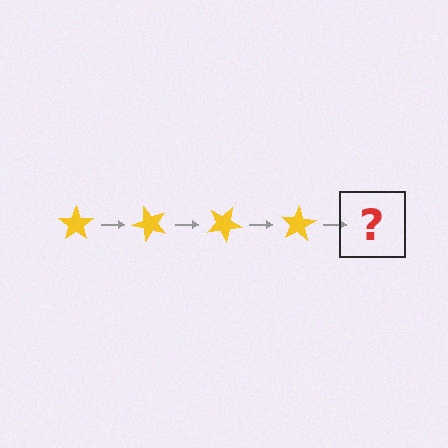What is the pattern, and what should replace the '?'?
The pattern is that the star rotates 50 degrees each step. The '?' should be a yellow star rotated 200 degrees.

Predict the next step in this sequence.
The next step is a yellow star rotated 200 degrees.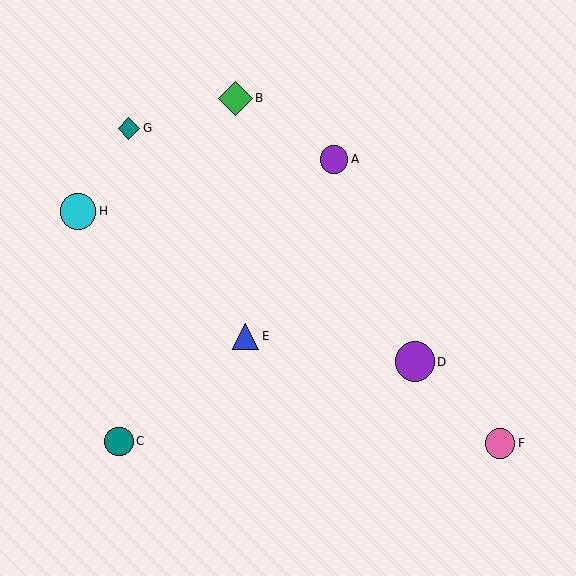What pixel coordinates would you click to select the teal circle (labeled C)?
Click at (119, 441) to select the teal circle C.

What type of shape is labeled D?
Shape D is a purple circle.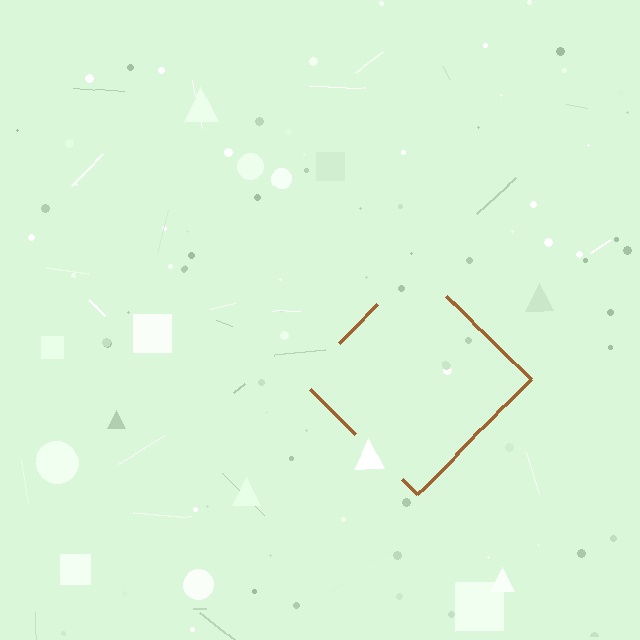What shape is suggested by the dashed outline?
The dashed outline suggests a diamond.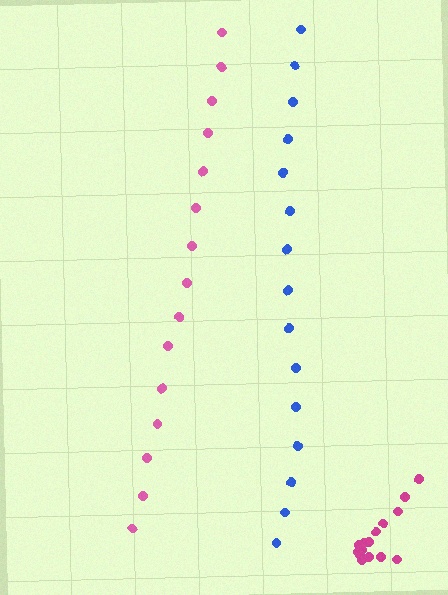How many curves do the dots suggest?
There are 3 distinct paths.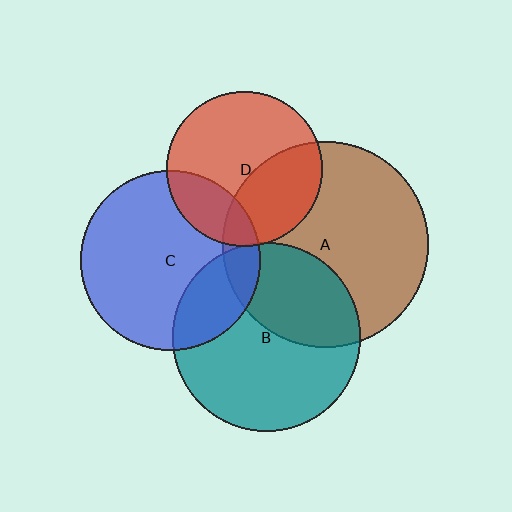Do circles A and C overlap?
Yes.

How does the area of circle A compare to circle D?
Approximately 1.8 times.